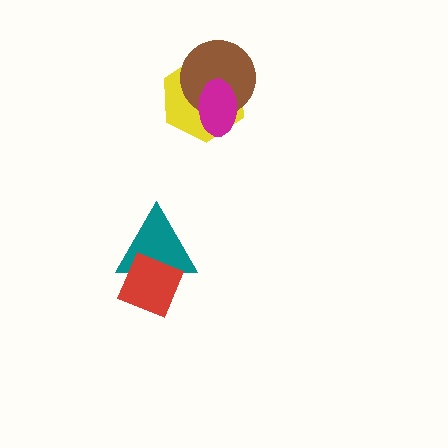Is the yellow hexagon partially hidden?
Yes, it is partially covered by another shape.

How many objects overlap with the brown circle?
2 objects overlap with the brown circle.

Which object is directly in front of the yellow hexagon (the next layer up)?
The brown circle is directly in front of the yellow hexagon.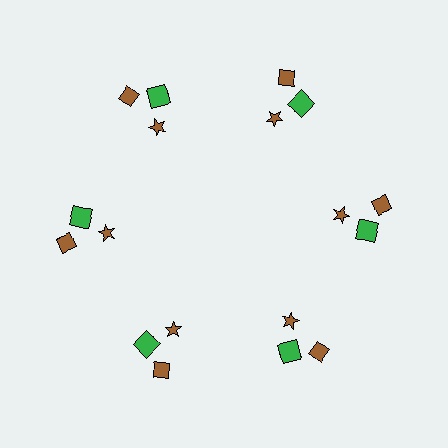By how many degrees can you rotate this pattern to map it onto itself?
The pattern maps onto itself every 60 degrees of rotation.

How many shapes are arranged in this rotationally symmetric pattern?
There are 18 shapes, arranged in 6 groups of 3.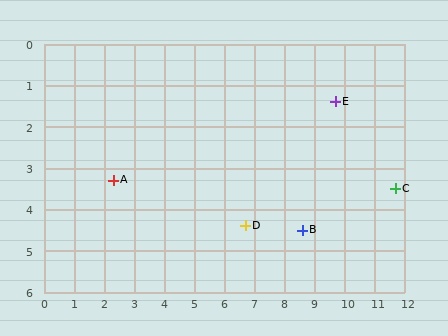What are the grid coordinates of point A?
Point A is at approximately (2.3, 3.3).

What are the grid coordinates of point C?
Point C is at approximately (11.7, 3.5).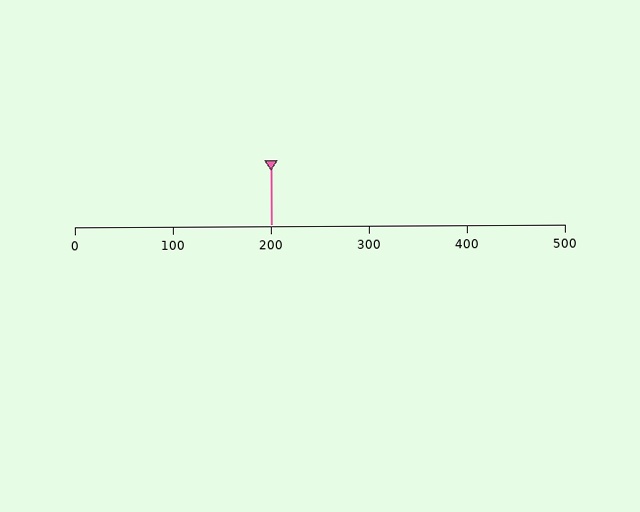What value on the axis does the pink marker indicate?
The marker indicates approximately 200.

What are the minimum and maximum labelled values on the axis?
The axis runs from 0 to 500.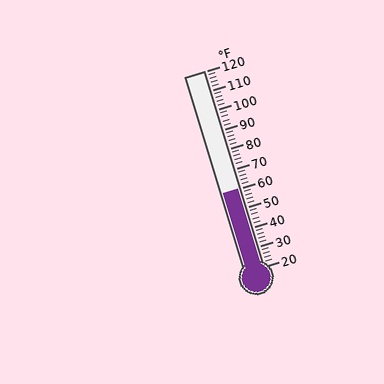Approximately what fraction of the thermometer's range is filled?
The thermometer is filled to approximately 40% of its range.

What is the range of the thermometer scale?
The thermometer scale ranges from 20°F to 120°F.